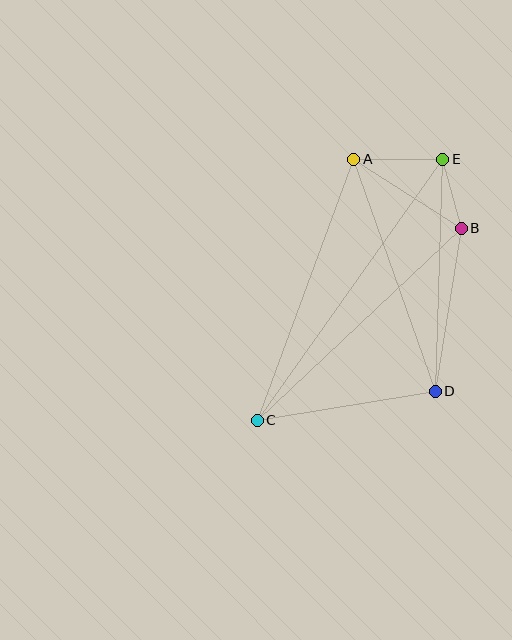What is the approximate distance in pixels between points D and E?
The distance between D and E is approximately 232 pixels.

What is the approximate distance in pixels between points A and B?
The distance between A and B is approximately 128 pixels.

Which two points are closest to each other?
Points B and E are closest to each other.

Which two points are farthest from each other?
Points C and E are farthest from each other.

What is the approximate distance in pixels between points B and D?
The distance between B and D is approximately 165 pixels.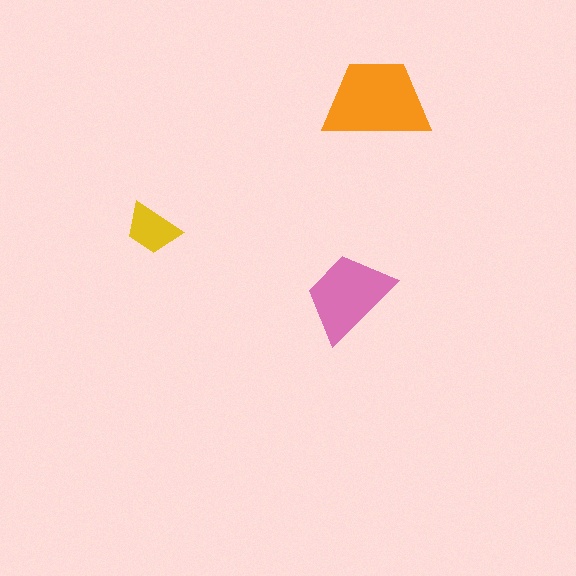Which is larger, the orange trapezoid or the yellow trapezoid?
The orange one.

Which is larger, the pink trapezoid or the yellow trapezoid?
The pink one.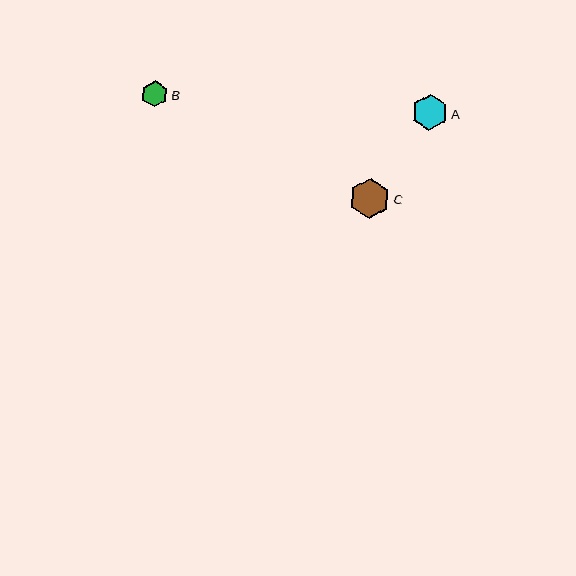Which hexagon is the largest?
Hexagon C is the largest with a size of approximately 40 pixels.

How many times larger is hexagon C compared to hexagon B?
Hexagon C is approximately 1.5 times the size of hexagon B.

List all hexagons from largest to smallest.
From largest to smallest: C, A, B.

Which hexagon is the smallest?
Hexagon B is the smallest with a size of approximately 26 pixels.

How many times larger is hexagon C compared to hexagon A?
Hexagon C is approximately 1.1 times the size of hexagon A.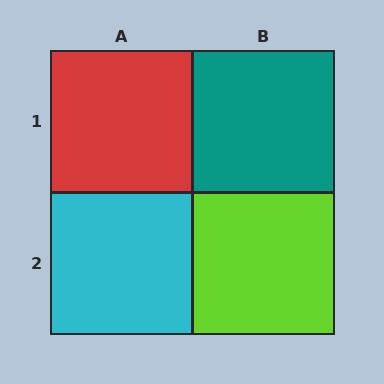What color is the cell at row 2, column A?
Cyan.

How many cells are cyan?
1 cell is cyan.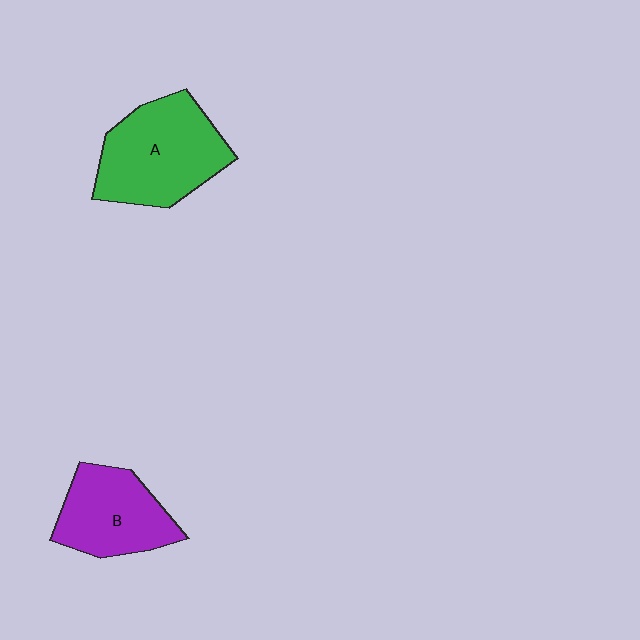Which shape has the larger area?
Shape A (green).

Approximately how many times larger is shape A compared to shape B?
Approximately 1.3 times.